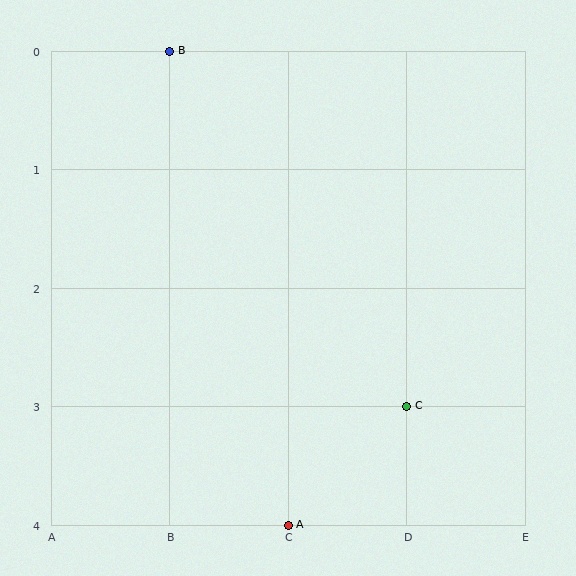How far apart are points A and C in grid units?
Points A and C are 1 column and 1 row apart (about 1.4 grid units diagonally).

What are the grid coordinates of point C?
Point C is at grid coordinates (D, 3).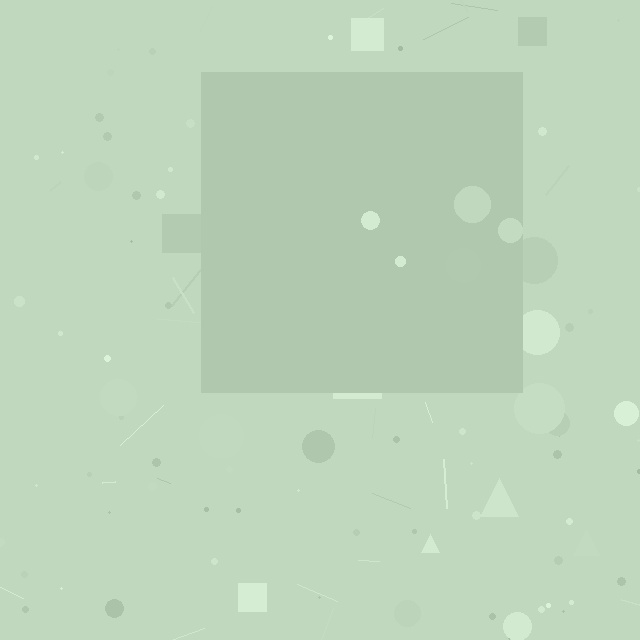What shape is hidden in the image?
A square is hidden in the image.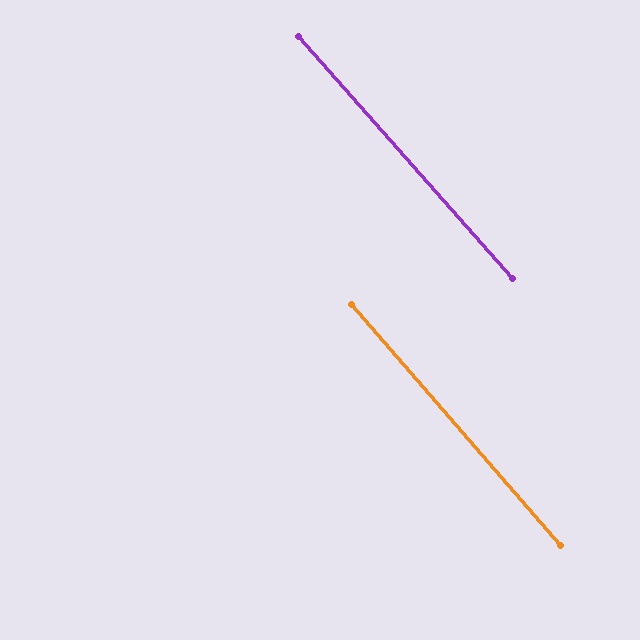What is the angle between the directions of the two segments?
Approximately 1 degree.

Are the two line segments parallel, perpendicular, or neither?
Parallel — their directions differ by only 0.7°.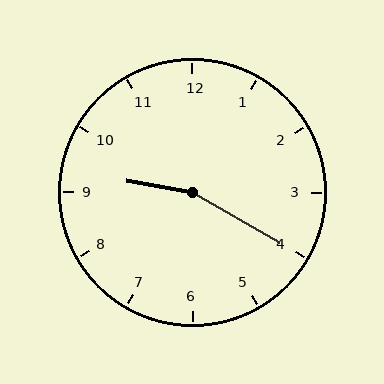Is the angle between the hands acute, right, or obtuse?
It is obtuse.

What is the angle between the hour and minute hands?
Approximately 160 degrees.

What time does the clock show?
9:20.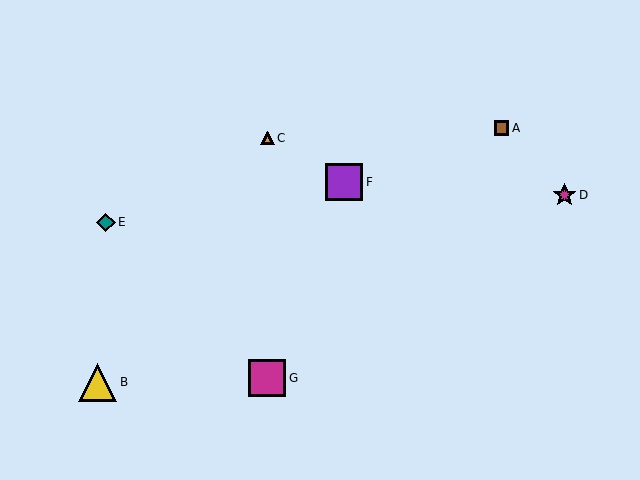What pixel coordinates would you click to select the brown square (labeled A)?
Click at (502, 128) to select the brown square A.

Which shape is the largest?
The yellow triangle (labeled B) is the largest.